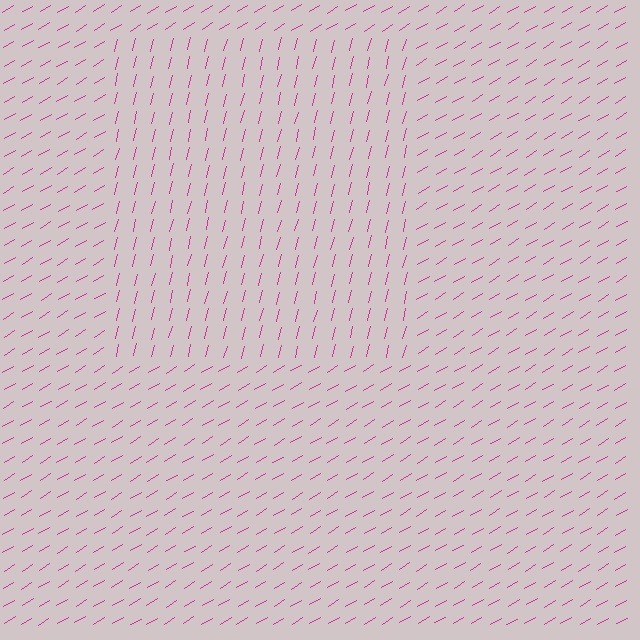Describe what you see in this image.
The image is filled with small magenta line segments. A rectangle region in the image has lines oriented differently from the surrounding lines, creating a visible texture boundary.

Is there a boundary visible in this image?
Yes, there is a texture boundary formed by a change in line orientation.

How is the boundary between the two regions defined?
The boundary is defined purely by a change in line orientation (approximately 45 degrees difference). All lines are the same color and thickness.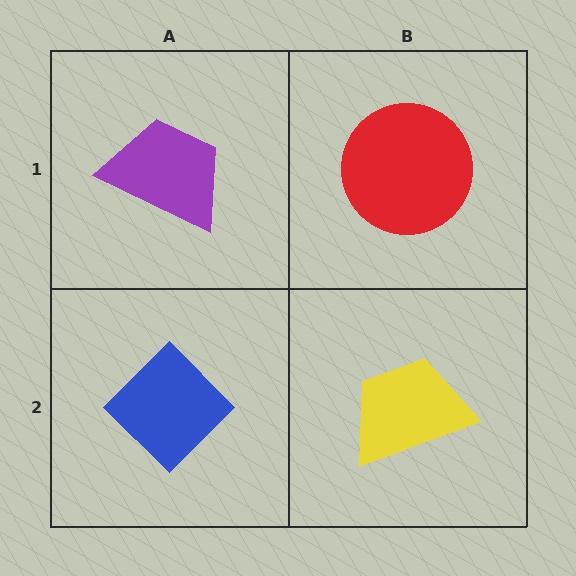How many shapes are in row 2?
2 shapes.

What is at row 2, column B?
A yellow trapezoid.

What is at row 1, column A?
A purple trapezoid.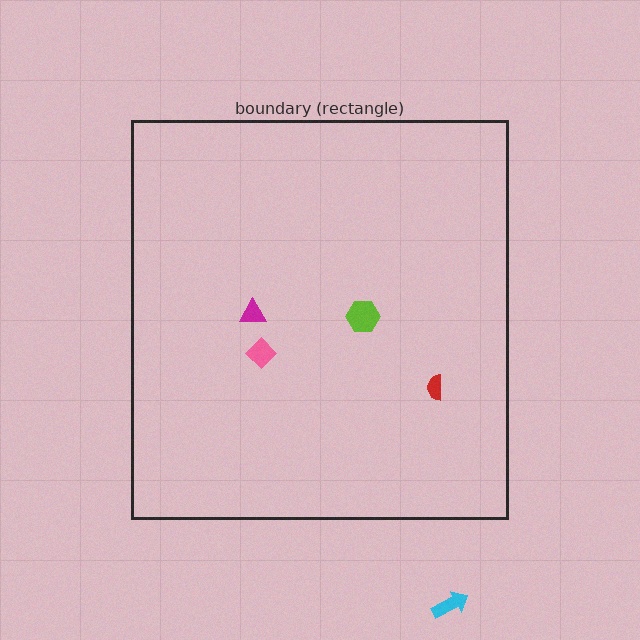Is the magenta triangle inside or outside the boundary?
Inside.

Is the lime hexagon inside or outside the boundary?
Inside.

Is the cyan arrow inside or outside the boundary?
Outside.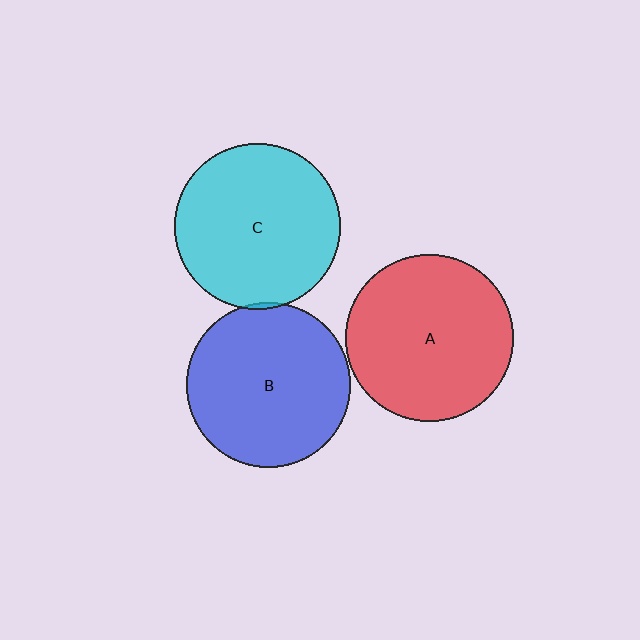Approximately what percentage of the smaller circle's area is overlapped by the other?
Approximately 5%.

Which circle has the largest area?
Circle A (red).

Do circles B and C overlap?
Yes.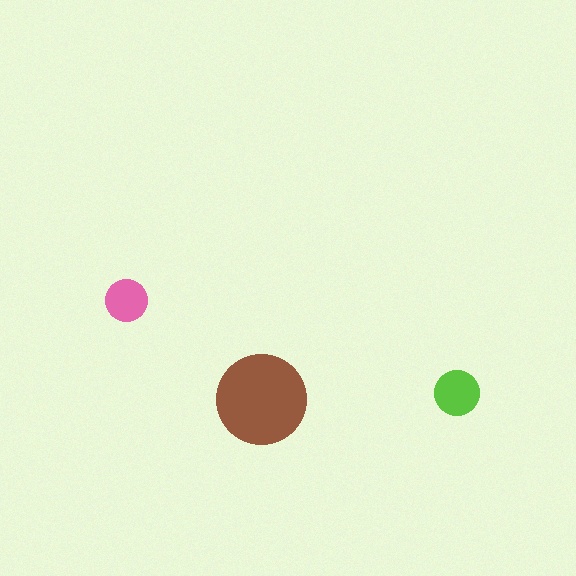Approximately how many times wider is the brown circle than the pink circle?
About 2 times wider.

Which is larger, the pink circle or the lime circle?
The lime one.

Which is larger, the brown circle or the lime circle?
The brown one.